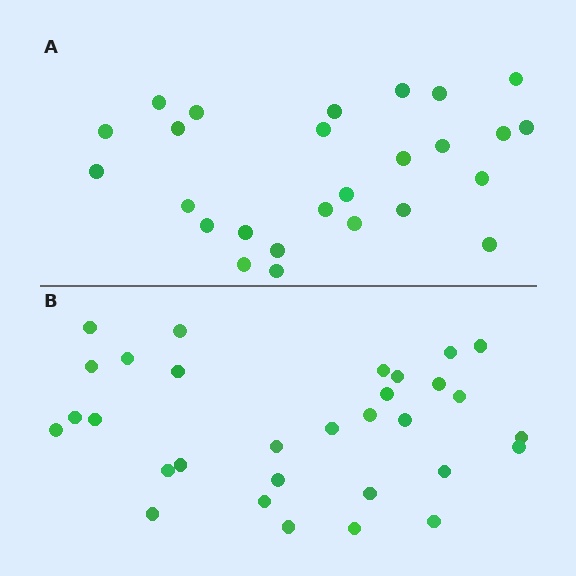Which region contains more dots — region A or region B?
Region B (the bottom region) has more dots.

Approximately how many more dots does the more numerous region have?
Region B has about 5 more dots than region A.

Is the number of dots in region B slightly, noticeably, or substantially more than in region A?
Region B has only slightly more — the two regions are fairly close. The ratio is roughly 1.2 to 1.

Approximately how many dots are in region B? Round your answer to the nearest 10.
About 30 dots. (The exact count is 31, which rounds to 30.)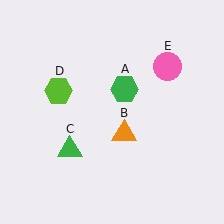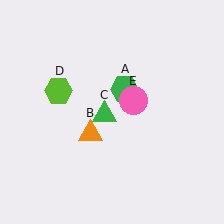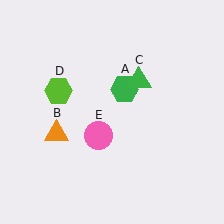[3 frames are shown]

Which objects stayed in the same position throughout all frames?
Green hexagon (object A) and lime hexagon (object D) remained stationary.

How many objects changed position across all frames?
3 objects changed position: orange triangle (object B), green triangle (object C), pink circle (object E).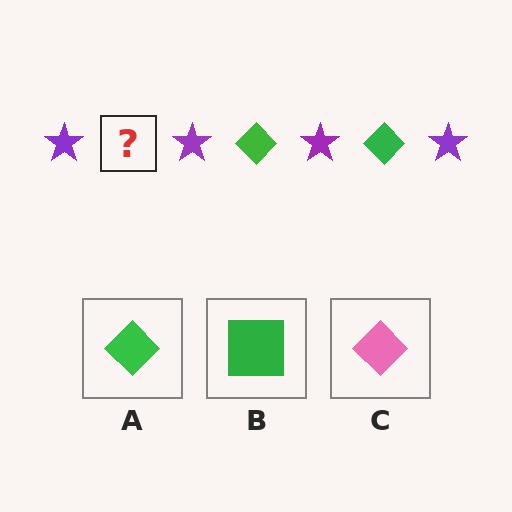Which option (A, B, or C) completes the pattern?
A.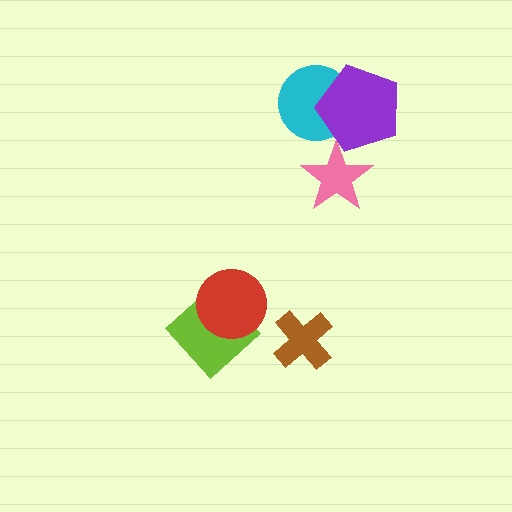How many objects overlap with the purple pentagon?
2 objects overlap with the purple pentagon.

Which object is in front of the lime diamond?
The red circle is in front of the lime diamond.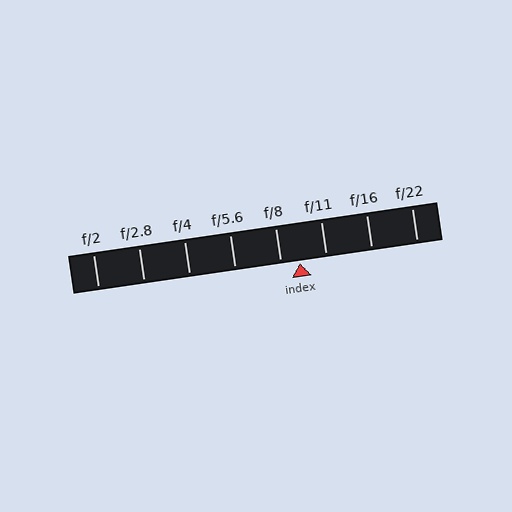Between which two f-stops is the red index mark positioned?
The index mark is between f/8 and f/11.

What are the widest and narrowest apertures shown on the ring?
The widest aperture shown is f/2 and the narrowest is f/22.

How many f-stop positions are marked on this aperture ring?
There are 8 f-stop positions marked.